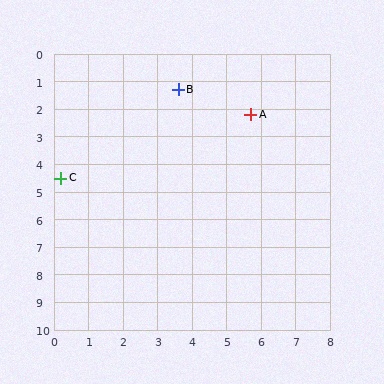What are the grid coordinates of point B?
Point B is at approximately (3.6, 1.3).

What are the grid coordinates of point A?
Point A is at approximately (5.7, 2.2).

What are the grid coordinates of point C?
Point C is at approximately (0.2, 4.5).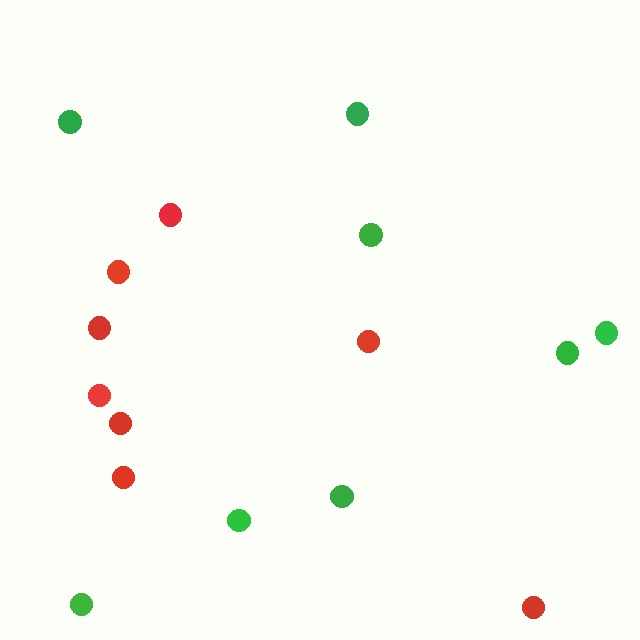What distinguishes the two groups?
There are 2 groups: one group of red circles (8) and one group of green circles (8).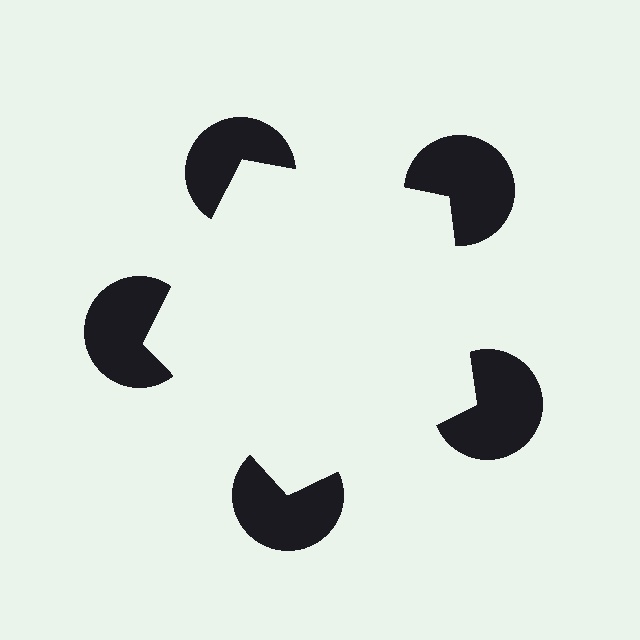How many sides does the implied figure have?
5 sides.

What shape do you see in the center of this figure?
An illusory pentagon — its edges are inferred from the aligned wedge cuts in the pac-man discs, not physically drawn.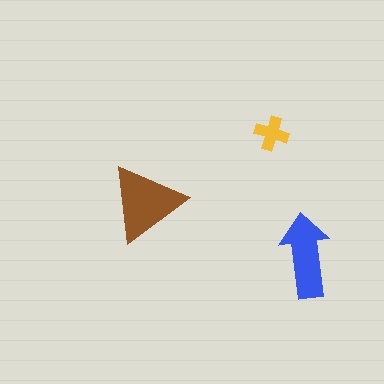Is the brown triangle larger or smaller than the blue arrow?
Larger.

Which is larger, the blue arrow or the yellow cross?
The blue arrow.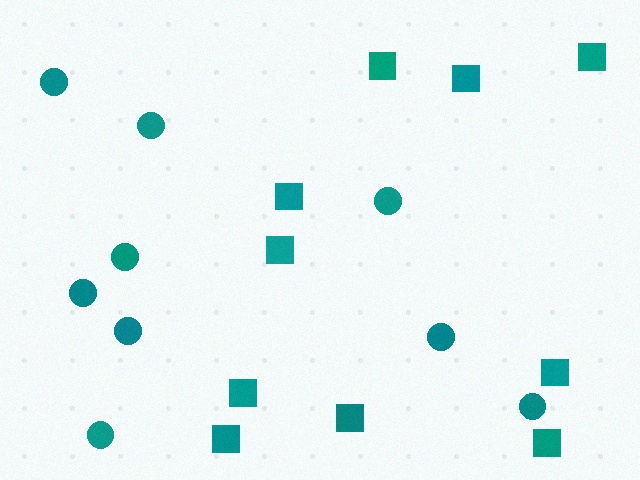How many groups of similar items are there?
There are 2 groups: one group of squares (10) and one group of circles (9).